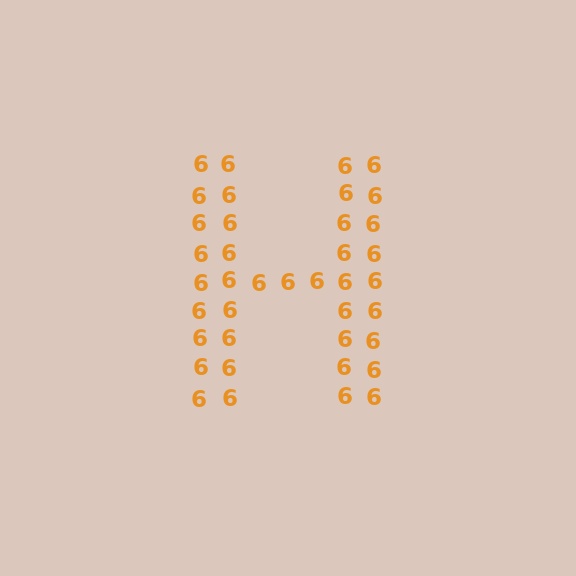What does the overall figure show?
The overall figure shows the letter H.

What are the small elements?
The small elements are digit 6's.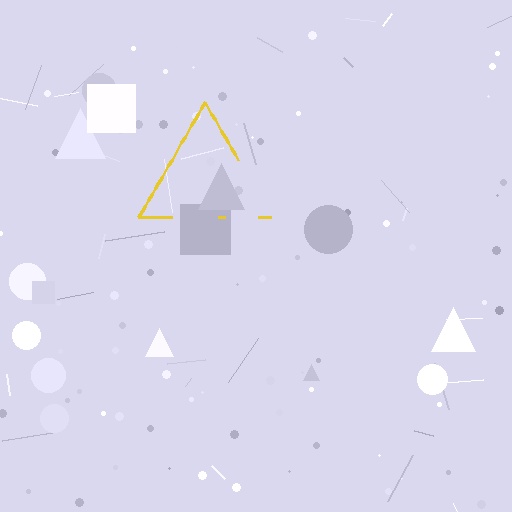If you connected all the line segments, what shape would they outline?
They would outline a triangle.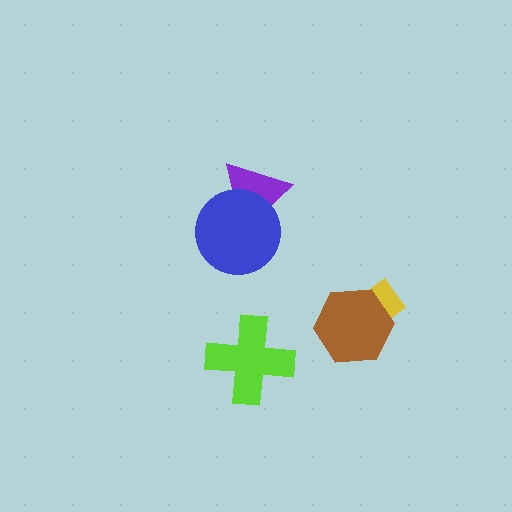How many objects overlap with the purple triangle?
1 object overlaps with the purple triangle.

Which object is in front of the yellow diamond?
The brown hexagon is in front of the yellow diamond.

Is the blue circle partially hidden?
No, no other shape covers it.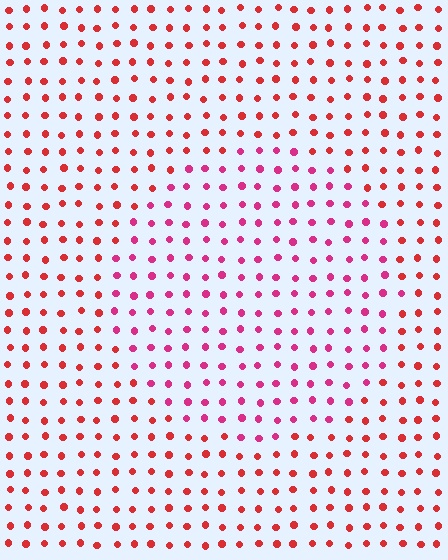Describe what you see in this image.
The image is filled with small red elements in a uniform arrangement. A circle-shaped region is visible where the elements are tinted to a slightly different hue, forming a subtle color boundary.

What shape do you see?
I see a circle.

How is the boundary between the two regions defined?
The boundary is defined purely by a slight shift in hue (about 30 degrees). Spacing, size, and orientation are identical on both sides.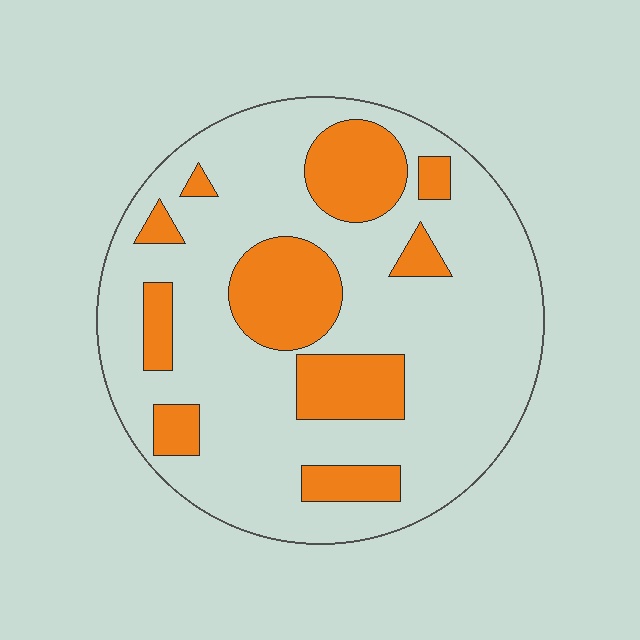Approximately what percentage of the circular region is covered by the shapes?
Approximately 25%.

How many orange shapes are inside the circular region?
10.